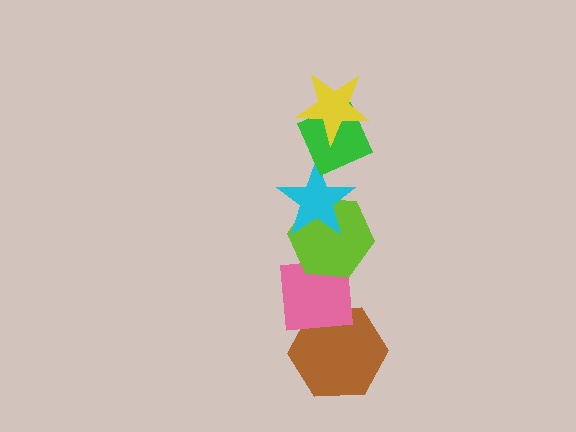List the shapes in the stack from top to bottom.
From top to bottom: the yellow star, the green diamond, the cyan star, the lime hexagon, the pink square, the brown hexagon.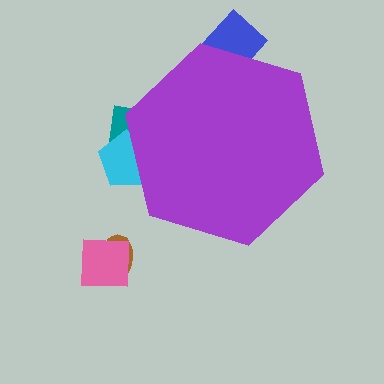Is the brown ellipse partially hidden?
No, the brown ellipse is fully visible.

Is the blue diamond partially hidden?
Yes, the blue diamond is partially hidden behind the purple hexagon.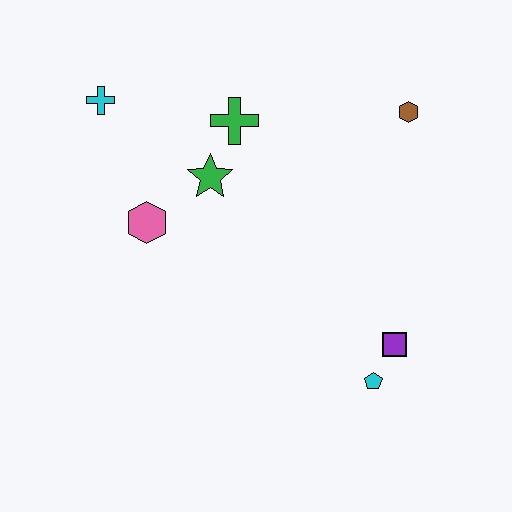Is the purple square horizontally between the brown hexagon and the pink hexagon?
Yes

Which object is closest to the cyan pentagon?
The purple square is closest to the cyan pentagon.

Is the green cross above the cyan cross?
No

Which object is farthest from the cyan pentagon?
The cyan cross is farthest from the cyan pentagon.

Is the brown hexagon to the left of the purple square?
No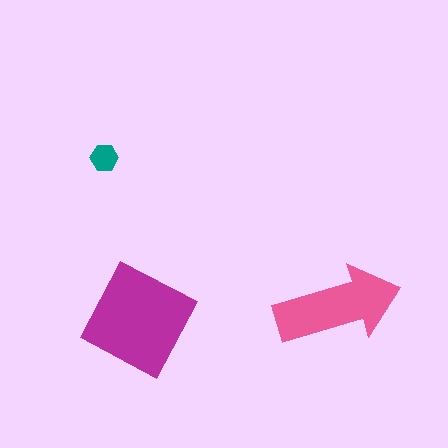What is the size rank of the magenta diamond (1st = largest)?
1st.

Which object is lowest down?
The magenta diamond is bottommost.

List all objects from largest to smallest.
The magenta diamond, the pink arrow, the teal hexagon.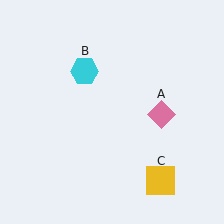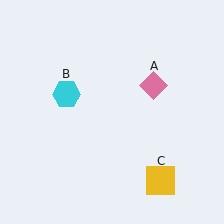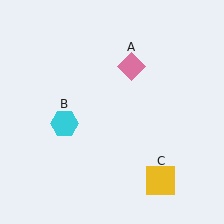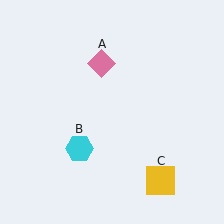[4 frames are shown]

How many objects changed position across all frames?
2 objects changed position: pink diamond (object A), cyan hexagon (object B).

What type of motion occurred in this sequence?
The pink diamond (object A), cyan hexagon (object B) rotated counterclockwise around the center of the scene.